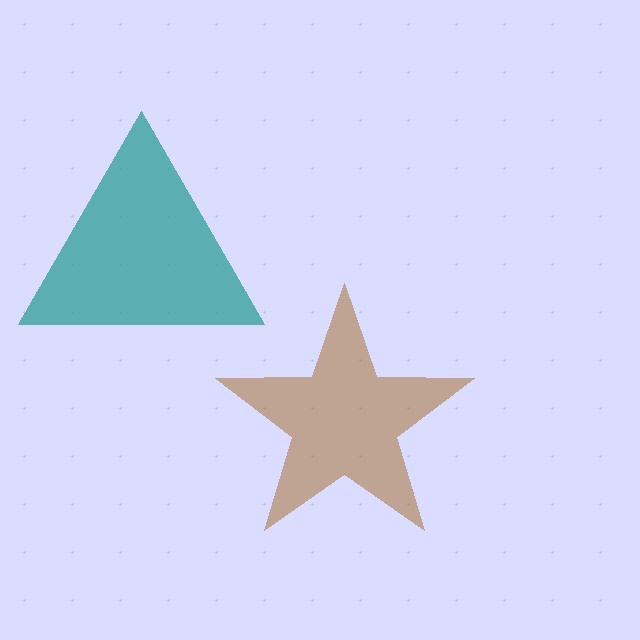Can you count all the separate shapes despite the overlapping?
Yes, there are 2 separate shapes.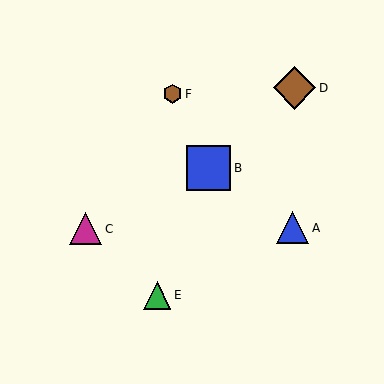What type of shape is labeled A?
Shape A is a blue triangle.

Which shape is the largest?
The blue square (labeled B) is the largest.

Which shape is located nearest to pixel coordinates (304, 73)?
The brown diamond (labeled D) at (295, 88) is nearest to that location.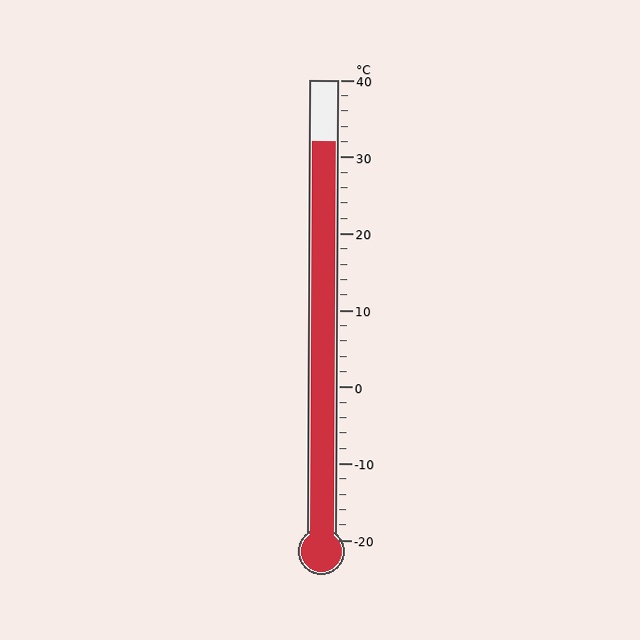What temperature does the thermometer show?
The thermometer shows approximately 32°C.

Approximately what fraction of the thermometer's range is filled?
The thermometer is filled to approximately 85% of its range.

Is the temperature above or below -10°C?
The temperature is above -10°C.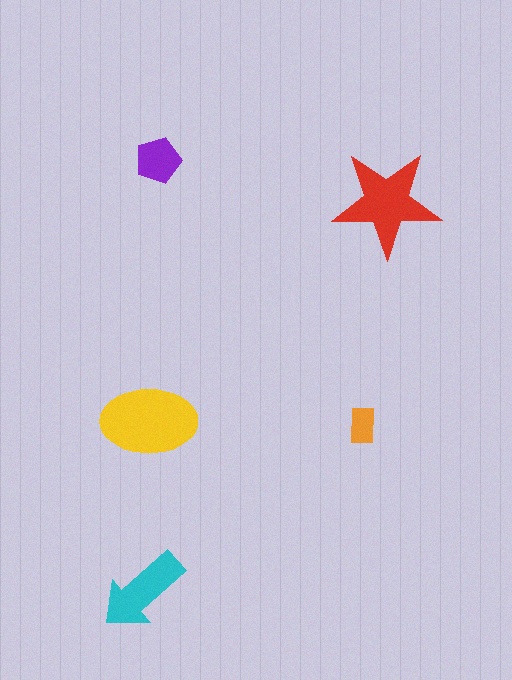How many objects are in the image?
There are 5 objects in the image.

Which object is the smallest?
The orange rectangle.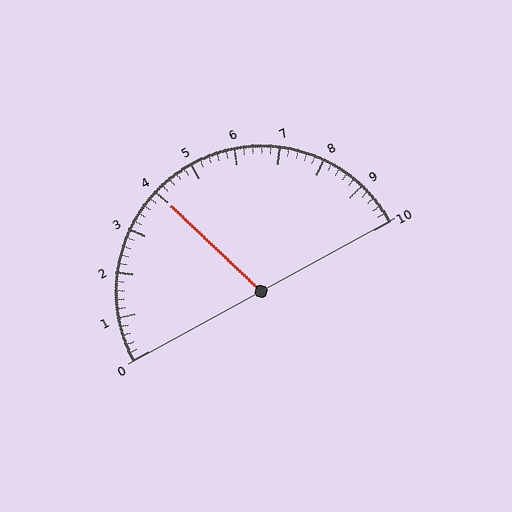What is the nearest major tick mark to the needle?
The nearest major tick mark is 4.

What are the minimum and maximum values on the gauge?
The gauge ranges from 0 to 10.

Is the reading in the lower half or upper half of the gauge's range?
The reading is in the lower half of the range (0 to 10).